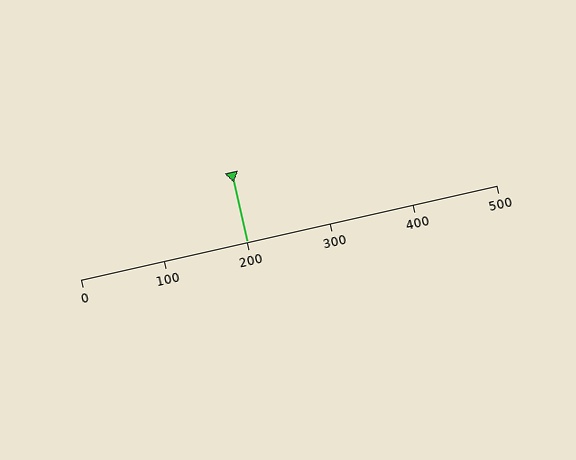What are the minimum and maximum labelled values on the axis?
The axis runs from 0 to 500.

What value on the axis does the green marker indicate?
The marker indicates approximately 200.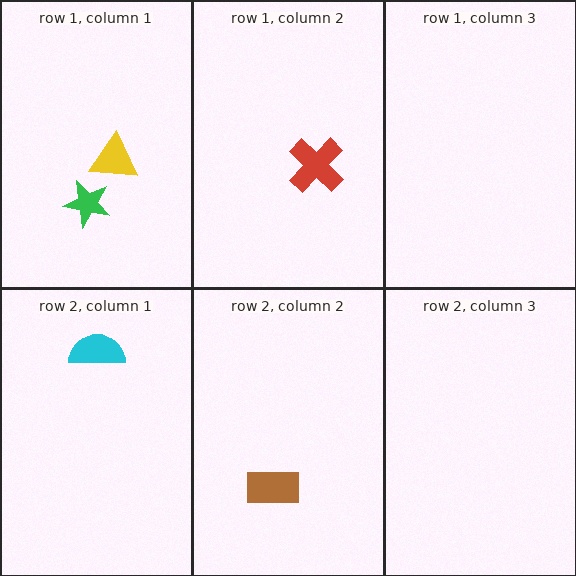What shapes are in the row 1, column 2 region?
The red cross.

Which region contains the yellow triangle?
The row 1, column 1 region.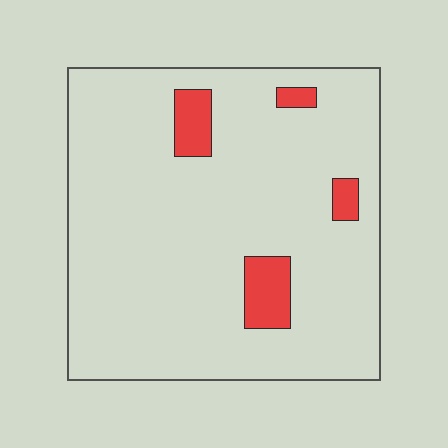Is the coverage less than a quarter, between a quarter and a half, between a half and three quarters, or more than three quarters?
Less than a quarter.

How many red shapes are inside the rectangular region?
4.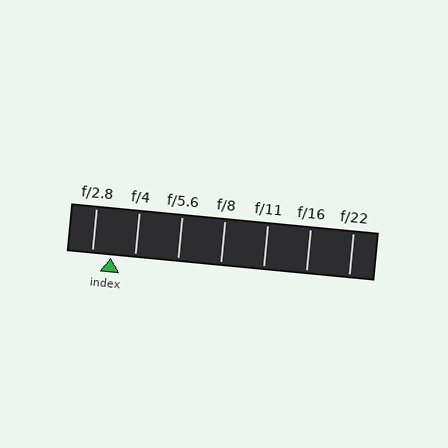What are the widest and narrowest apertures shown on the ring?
The widest aperture shown is f/2.8 and the narrowest is f/22.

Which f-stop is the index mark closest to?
The index mark is closest to f/2.8.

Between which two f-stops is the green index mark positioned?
The index mark is between f/2.8 and f/4.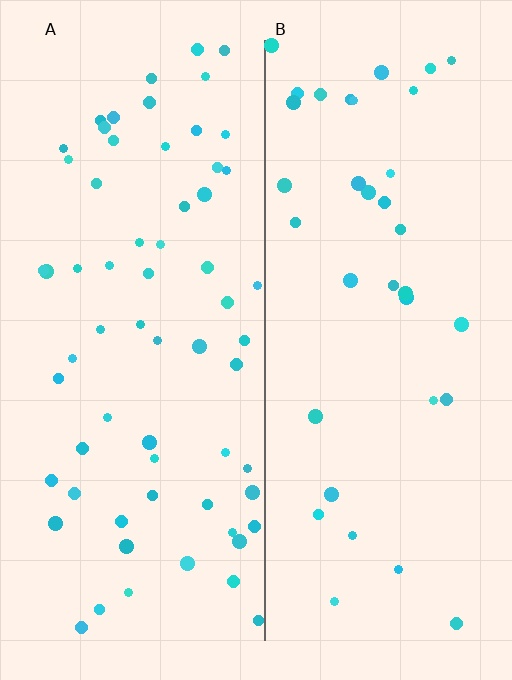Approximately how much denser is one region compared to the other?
Approximately 1.8× — region A over region B.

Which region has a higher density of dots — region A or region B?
A (the left).